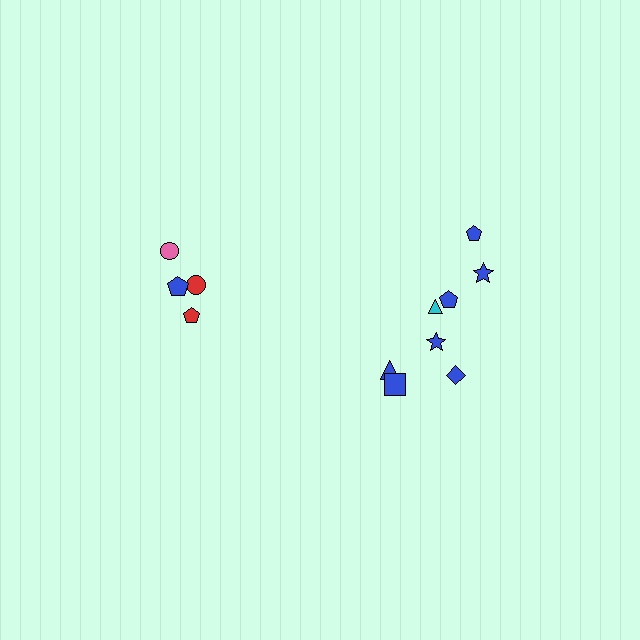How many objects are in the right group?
There are 8 objects.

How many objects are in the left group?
There are 4 objects.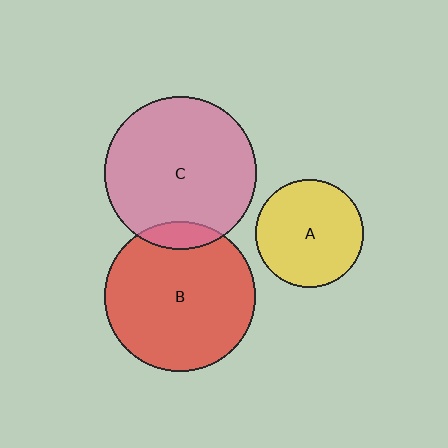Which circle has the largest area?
Circle C (pink).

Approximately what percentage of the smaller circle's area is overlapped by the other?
Approximately 10%.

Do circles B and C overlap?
Yes.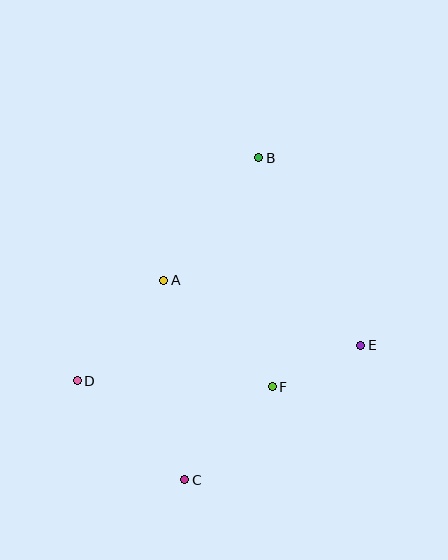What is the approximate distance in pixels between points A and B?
The distance between A and B is approximately 155 pixels.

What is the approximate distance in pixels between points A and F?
The distance between A and F is approximately 152 pixels.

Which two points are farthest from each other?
Points B and C are farthest from each other.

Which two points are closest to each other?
Points E and F are closest to each other.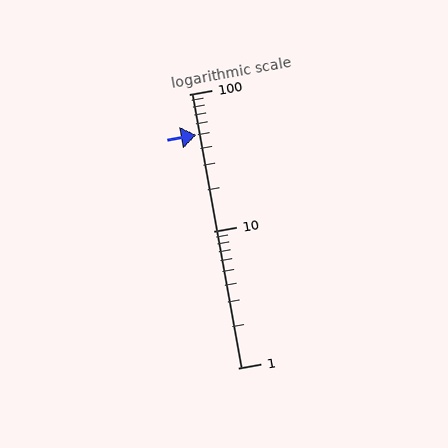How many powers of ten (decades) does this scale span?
The scale spans 2 decades, from 1 to 100.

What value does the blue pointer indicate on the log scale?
The pointer indicates approximately 50.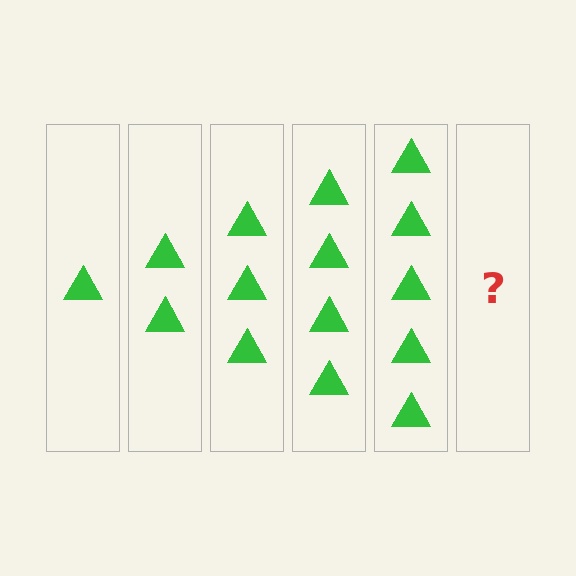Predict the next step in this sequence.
The next step is 6 triangles.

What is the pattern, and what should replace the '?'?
The pattern is that each step adds one more triangle. The '?' should be 6 triangles.